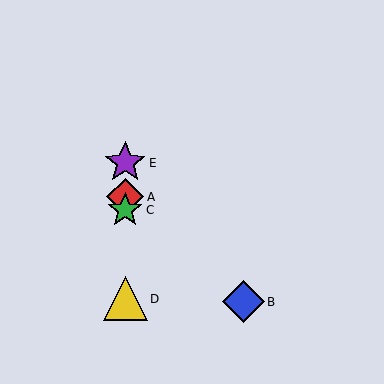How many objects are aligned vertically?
4 objects (A, C, D, E) are aligned vertically.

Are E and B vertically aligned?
No, E is at x≈125 and B is at x≈243.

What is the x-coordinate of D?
Object D is at x≈125.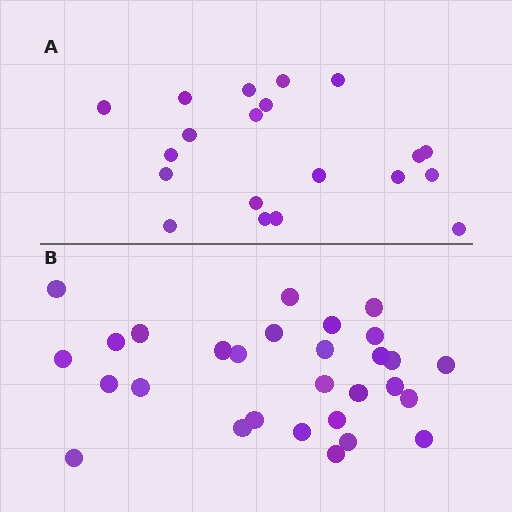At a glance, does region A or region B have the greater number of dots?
Region B (the bottom region) has more dots.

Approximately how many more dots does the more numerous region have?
Region B has roughly 8 or so more dots than region A.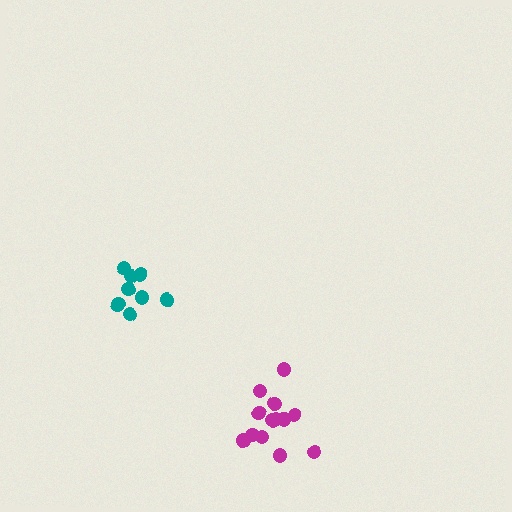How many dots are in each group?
Group 1: 14 dots, Group 2: 8 dots (22 total).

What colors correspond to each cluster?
The clusters are colored: magenta, teal.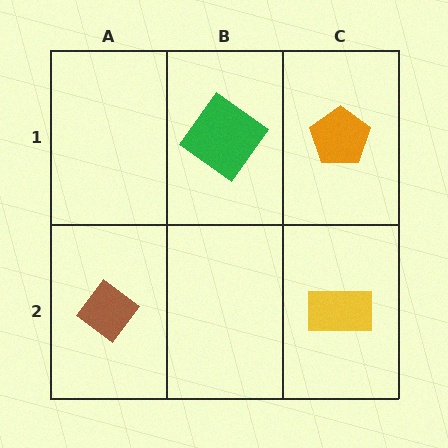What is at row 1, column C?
An orange pentagon.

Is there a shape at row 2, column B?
No, that cell is empty.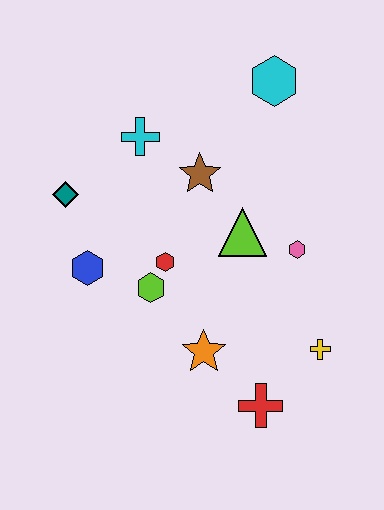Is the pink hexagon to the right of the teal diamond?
Yes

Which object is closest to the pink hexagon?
The lime triangle is closest to the pink hexagon.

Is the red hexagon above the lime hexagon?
Yes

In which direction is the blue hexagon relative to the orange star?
The blue hexagon is to the left of the orange star.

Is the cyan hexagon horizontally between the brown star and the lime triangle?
No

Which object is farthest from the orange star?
The cyan hexagon is farthest from the orange star.